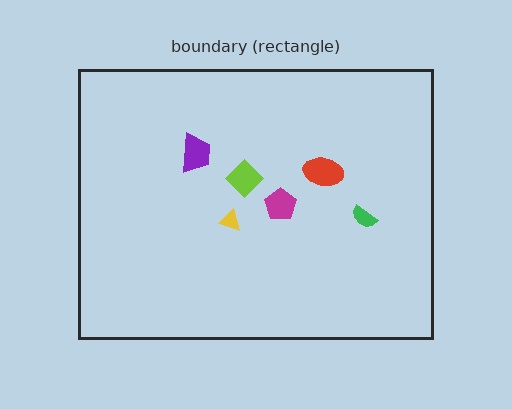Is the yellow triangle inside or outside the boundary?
Inside.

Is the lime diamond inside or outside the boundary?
Inside.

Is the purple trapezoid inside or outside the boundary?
Inside.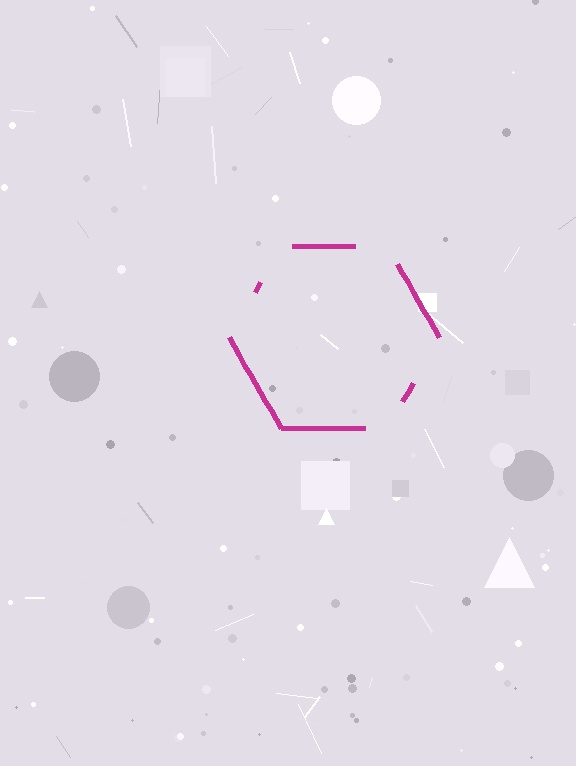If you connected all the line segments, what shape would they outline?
They would outline a hexagon.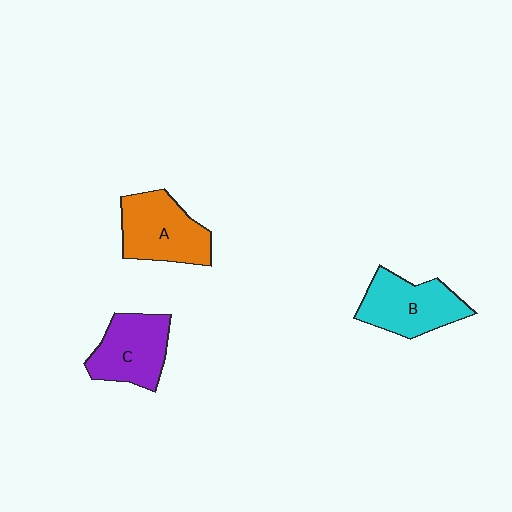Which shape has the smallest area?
Shape C (purple).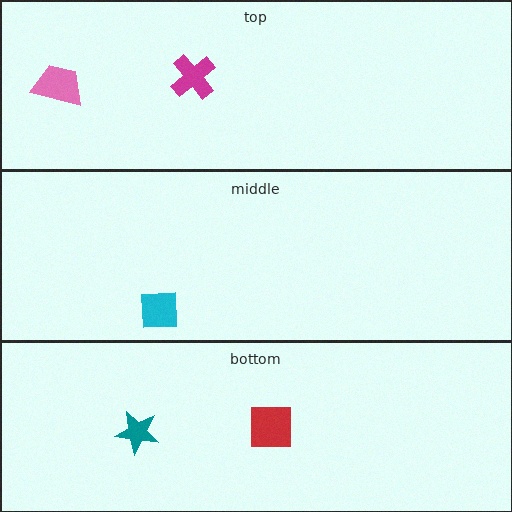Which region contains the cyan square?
The middle region.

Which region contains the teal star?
The bottom region.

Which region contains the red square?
The bottom region.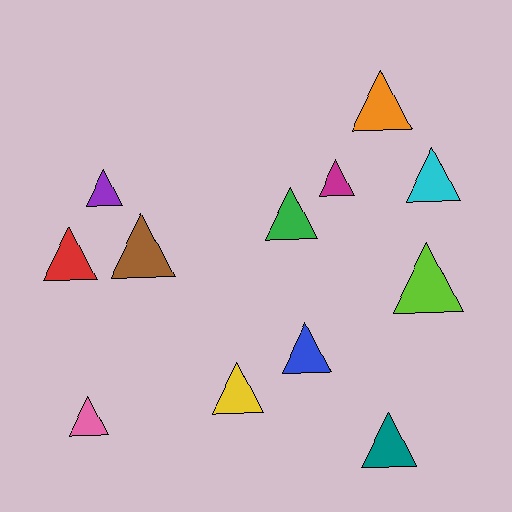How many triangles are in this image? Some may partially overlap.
There are 12 triangles.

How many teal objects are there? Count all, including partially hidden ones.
There is 1 teal object.